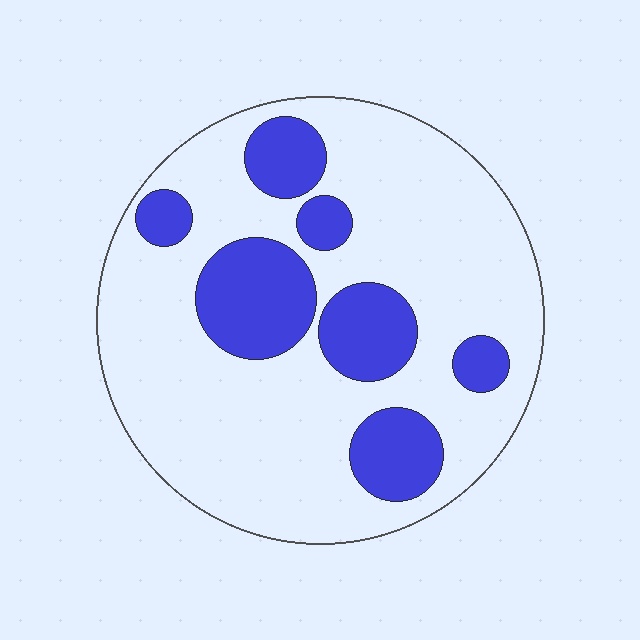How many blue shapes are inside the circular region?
7.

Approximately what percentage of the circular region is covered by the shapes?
Approximately 25%.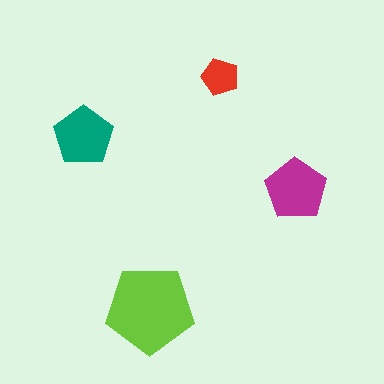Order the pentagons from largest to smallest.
the lime one, the magenta one, the teal one, the red one.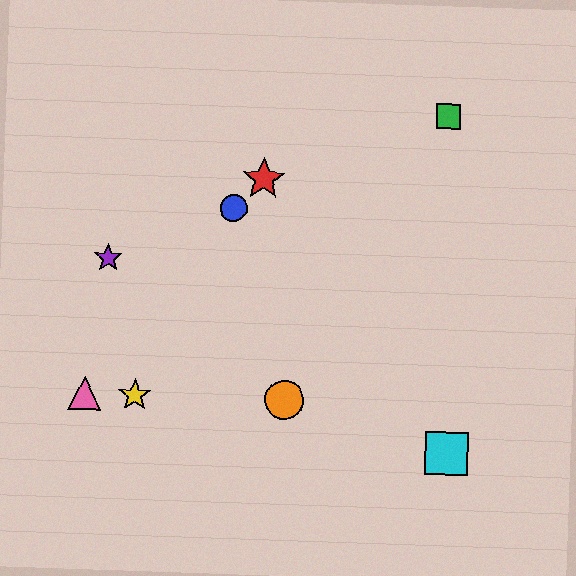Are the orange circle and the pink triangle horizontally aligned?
Yes, both are at y≈400.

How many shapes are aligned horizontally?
3 shapes (the yellow star, the orange circle, the pink triangle) are aligned horizontally.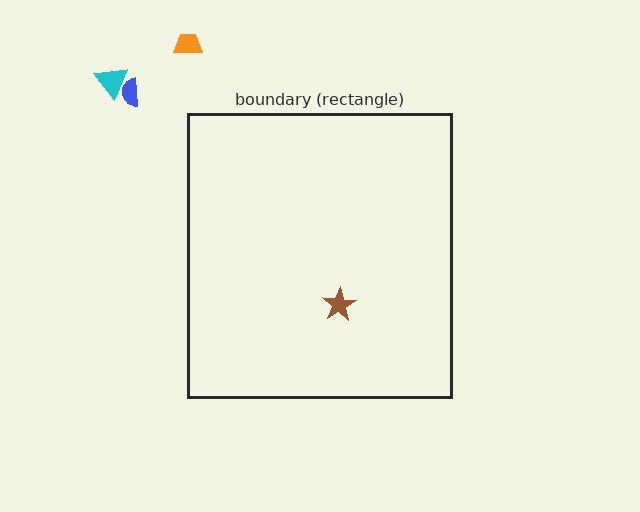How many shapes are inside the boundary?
1 inside, 3 outside.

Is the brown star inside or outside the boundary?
Inside.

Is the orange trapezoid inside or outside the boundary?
Outside.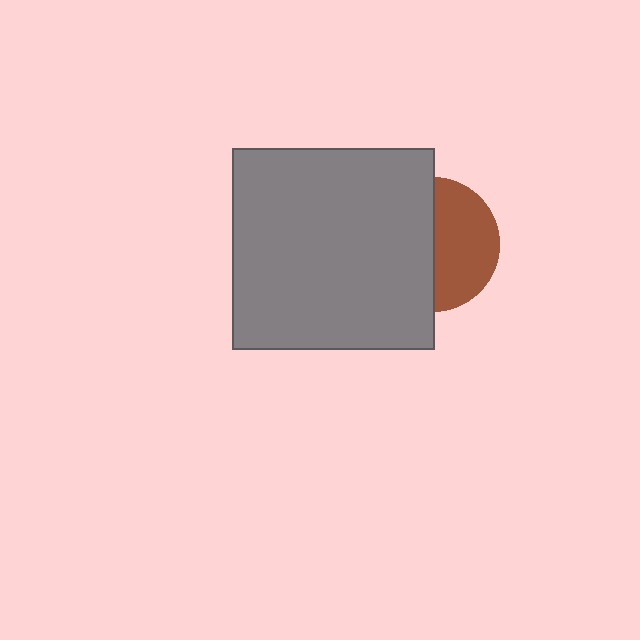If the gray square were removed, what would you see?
You would see the complete brown circle.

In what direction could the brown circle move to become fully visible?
The brown circle could move right. That would shift it out from behind the gray square entirely.